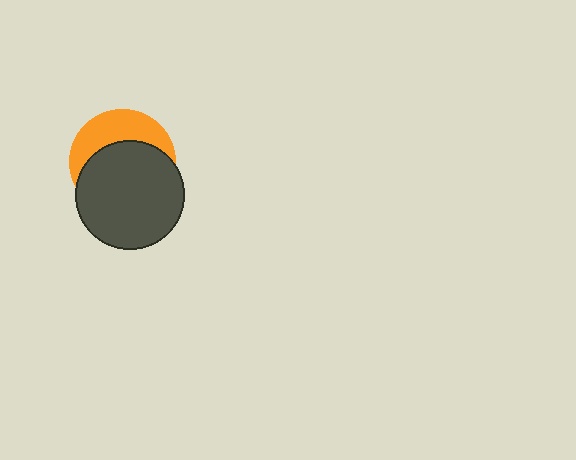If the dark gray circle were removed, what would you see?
You would see the complete orange circle.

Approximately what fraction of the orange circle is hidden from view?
Roughly 63% of the orange circle is hidden behind the dark gray circle.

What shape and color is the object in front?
The object in front is a dark gray circle.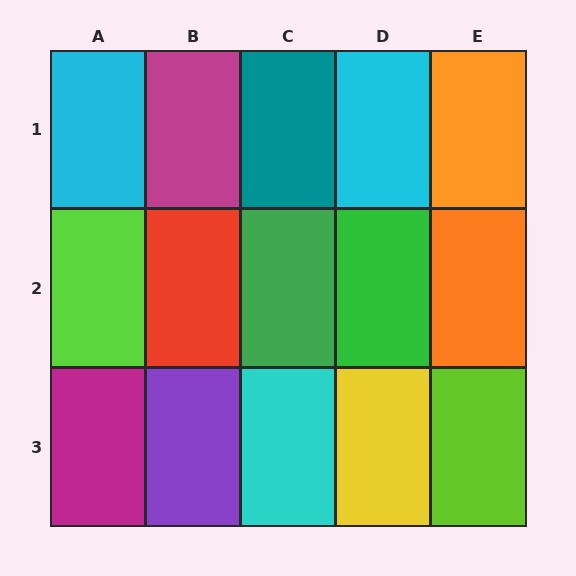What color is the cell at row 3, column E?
Lime.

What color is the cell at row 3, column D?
Yellow.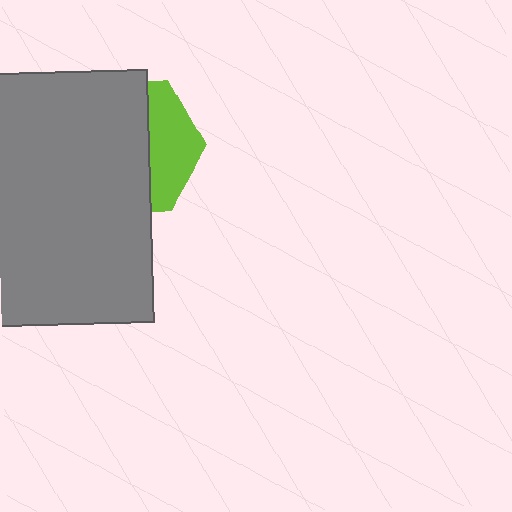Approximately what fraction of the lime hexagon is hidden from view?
Roughly 66% of the lime hexagon is hidden behind the gray rectangle.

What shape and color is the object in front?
The object in front is a gray rectangle.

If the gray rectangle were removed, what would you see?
You would see the complete lime hexagon.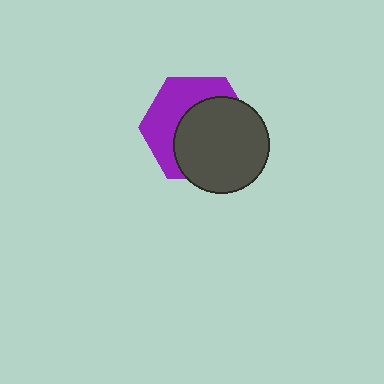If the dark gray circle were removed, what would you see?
You would see the complete purple hexagon.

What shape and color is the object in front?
The object in front is a dark gray circle.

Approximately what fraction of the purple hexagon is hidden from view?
Roughly 57% of the purple hexagon is hidden behind the dark gray circle.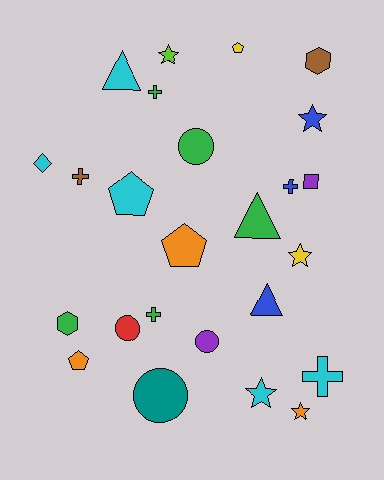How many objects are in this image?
There are 25 objects.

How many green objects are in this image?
There are 5 green objects.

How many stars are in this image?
There are 5 stars.